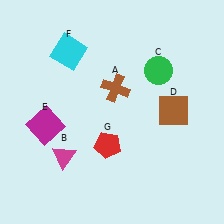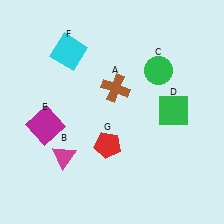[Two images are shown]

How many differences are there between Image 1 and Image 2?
There is 1 difference between the two images.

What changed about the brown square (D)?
In Image 1, D is brown. In Image 2, it changed to green.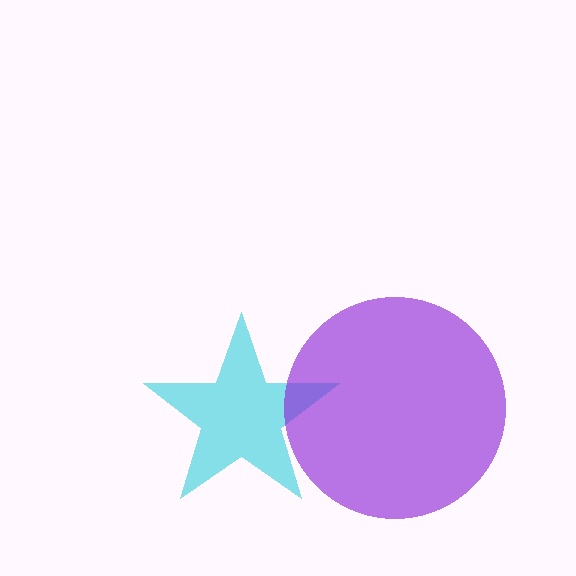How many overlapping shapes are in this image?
There are 2 overlapping shapes in the image.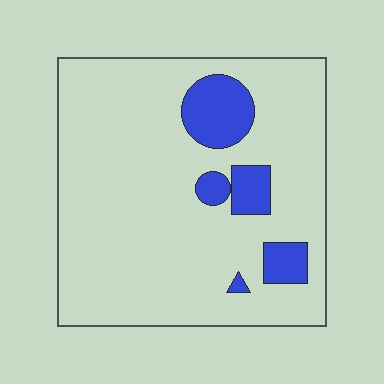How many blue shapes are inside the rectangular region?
5.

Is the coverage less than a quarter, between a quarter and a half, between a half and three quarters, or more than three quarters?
Less than a quarter.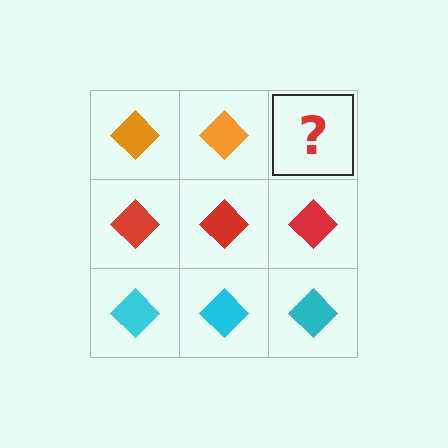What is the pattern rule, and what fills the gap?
The rule is that each row has a consistent color. The gap should be filled with an orange diamond.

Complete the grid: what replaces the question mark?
The question mark should be replaced with an orange diamond.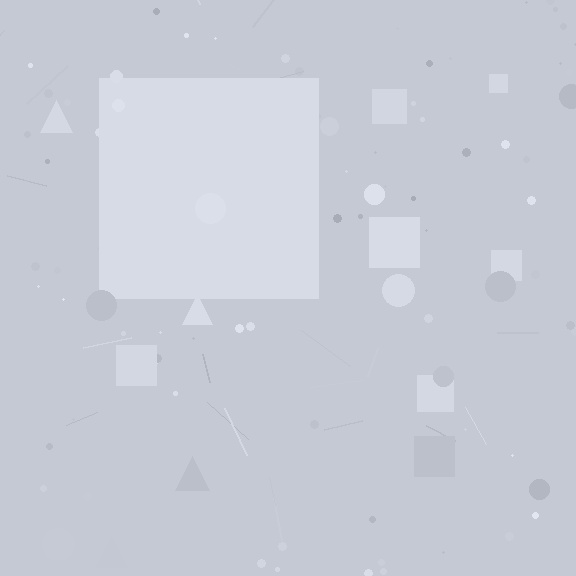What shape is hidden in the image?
A square is hidden in the image.